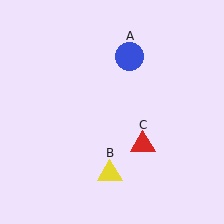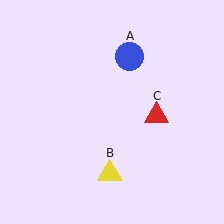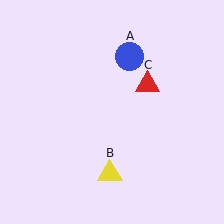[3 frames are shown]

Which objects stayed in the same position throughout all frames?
Blue circle (object A) and yellow triangle (object B) remained stationary.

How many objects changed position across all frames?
1 object changed position: red triangle (object C).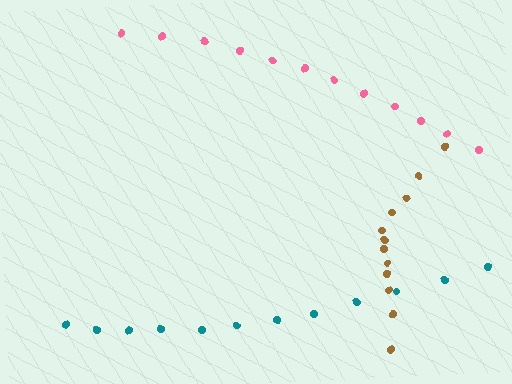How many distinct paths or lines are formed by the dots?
There are 3 distinct paths.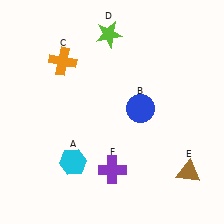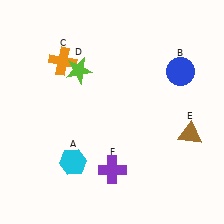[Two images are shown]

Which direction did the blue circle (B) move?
The blue circle (B) moved right.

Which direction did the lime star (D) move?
The lime star (D) moved down.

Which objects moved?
The objects that moved are: the blue circle (B), the lime star (D), the brown triangle (E).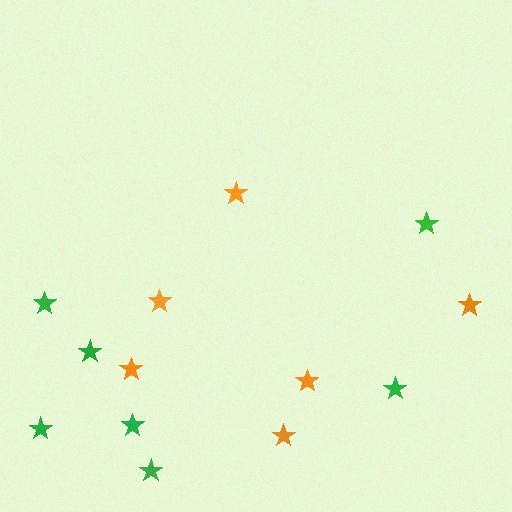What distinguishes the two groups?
There are 2 groups: one group of orange stars (6) and one group of green stars (7).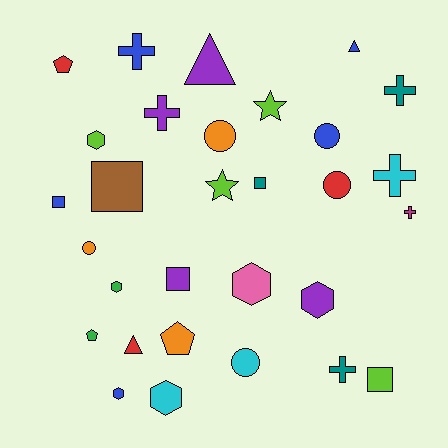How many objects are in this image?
There are 30 objects.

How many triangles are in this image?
There are 3 triangles.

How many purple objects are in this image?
There are 4 purple objects.